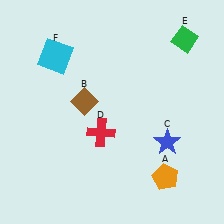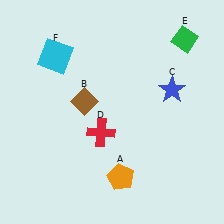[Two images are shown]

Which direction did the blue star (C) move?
The blue star (C) moved up.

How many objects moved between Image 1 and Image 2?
2 objects moved between the two images.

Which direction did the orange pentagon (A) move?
The orange pentagon (A) moved left.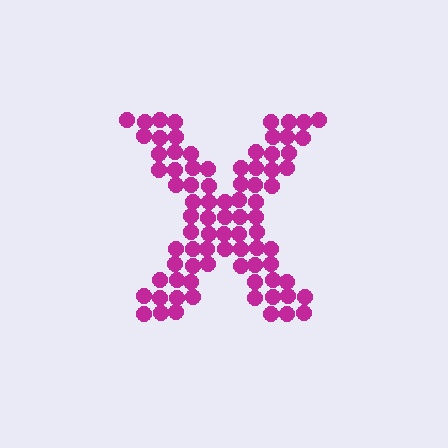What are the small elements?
The small elements are circles.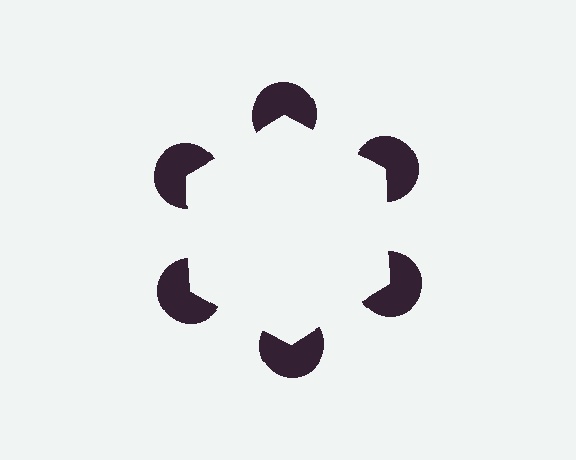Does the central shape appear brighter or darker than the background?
It typically appears slightly brighter than the background, even though no actual brightness change is drawn.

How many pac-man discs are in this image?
There are 6 — one at each vertex of the illusory hexagon.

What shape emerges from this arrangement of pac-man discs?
An illusory hexagon — its edges are inferred from the aligned wedge cuts in the pac-man discs, not physically drawn.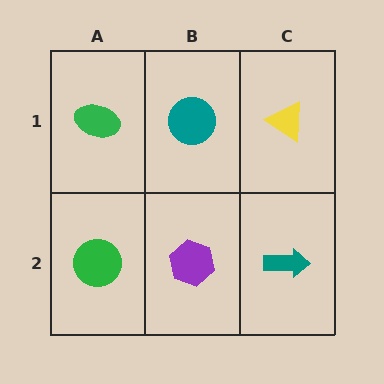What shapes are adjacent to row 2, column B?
A teal circle (row 1, column B), a green circle (row 2, column A), a teal arrow (row 2, column C).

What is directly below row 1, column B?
A purple hexagon.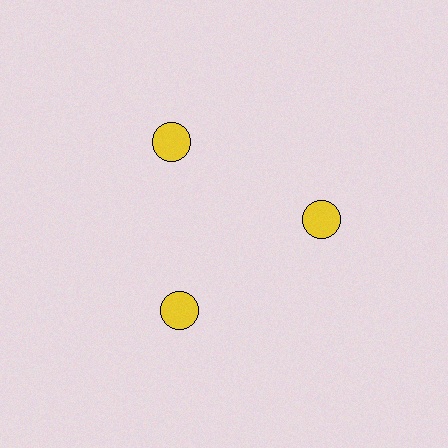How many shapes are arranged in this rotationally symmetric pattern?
There are 3 shapes, arranged in 3 groups of 1.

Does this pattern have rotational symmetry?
Yes, this pattern has 3-fold rotational symmetry. It looks the same after rotating 120 degrees around the center.